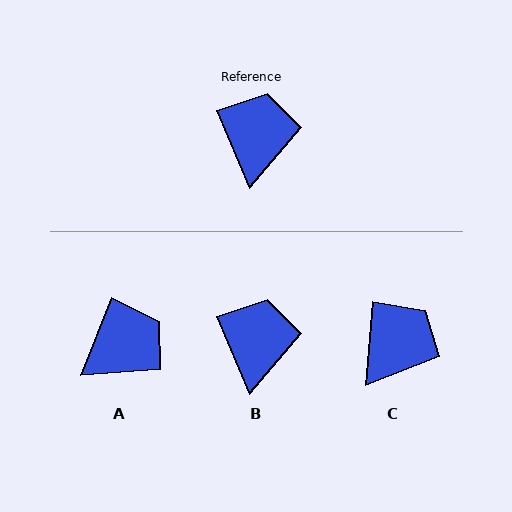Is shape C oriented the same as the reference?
No, it is off by about 28 degrees.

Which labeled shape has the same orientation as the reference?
B.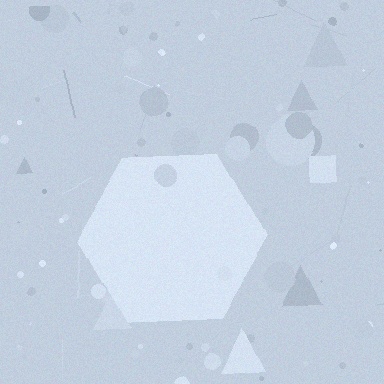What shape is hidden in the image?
A hexagon is hidden in the image.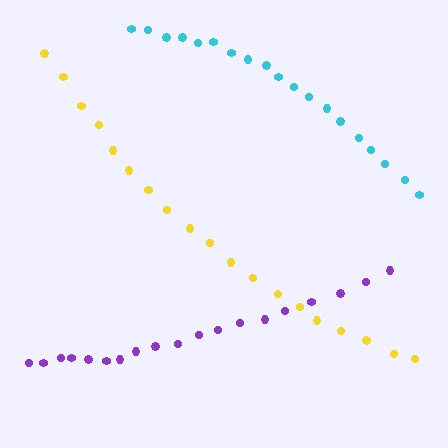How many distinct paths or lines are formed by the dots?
There are 3 distinct paths.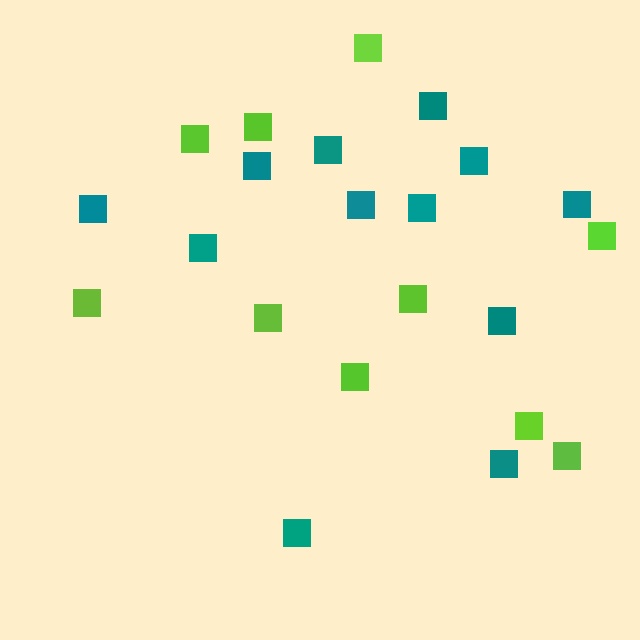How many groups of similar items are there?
There are 2 groups: one group of teal squares (12) and one group of lime squares (10).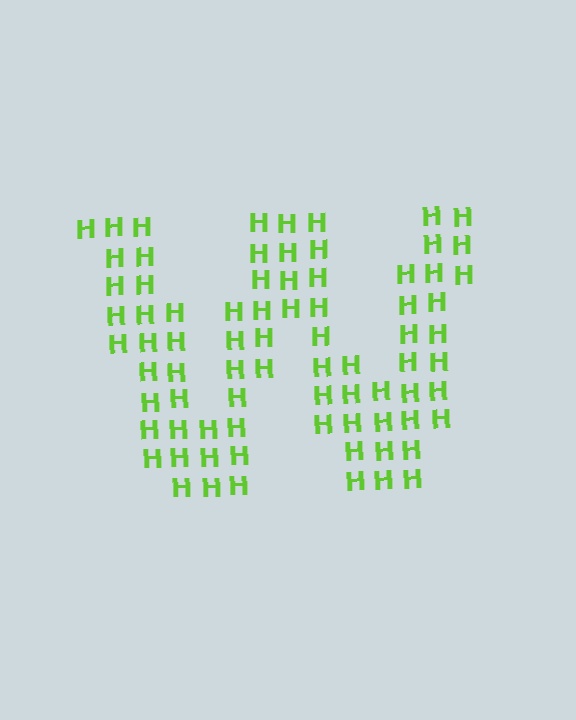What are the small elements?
The small elements are letter H's.